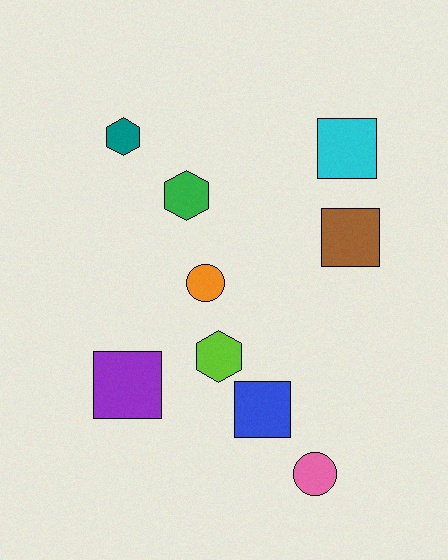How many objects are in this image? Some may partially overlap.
There are 9 objects.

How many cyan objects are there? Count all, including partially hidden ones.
There is 1 cyan object.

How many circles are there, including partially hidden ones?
There are 2 circles.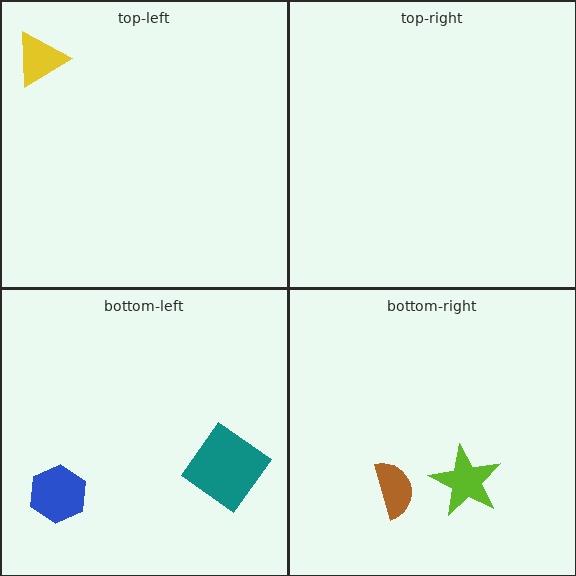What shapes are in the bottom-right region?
The lime star, the brown semicircle.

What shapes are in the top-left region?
The yellow triangle.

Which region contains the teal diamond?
The bottom-left region.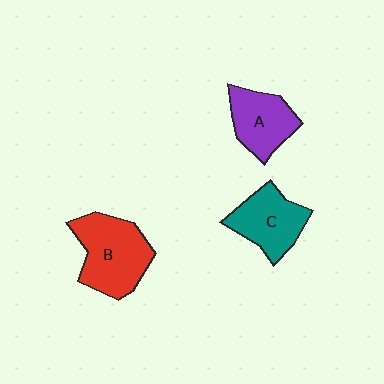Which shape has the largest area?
Shape B (red).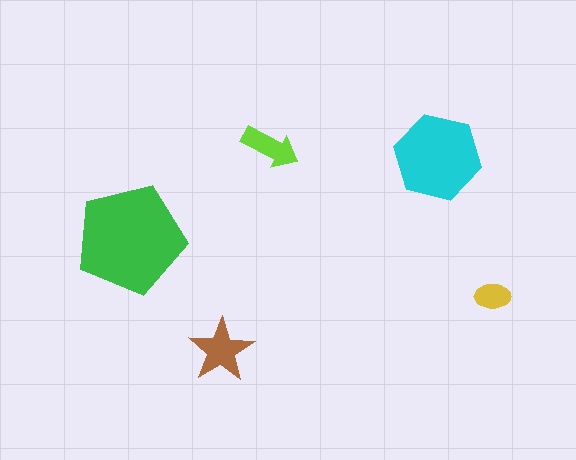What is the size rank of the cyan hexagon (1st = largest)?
2nd.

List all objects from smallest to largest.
The yellow ellipse, the lime arrow, the brown star, the cyan hexagon, the green pentagon.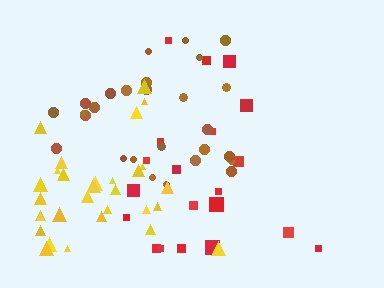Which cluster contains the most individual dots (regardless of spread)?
Yellow (31).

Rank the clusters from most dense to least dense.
brown, yellow, red.